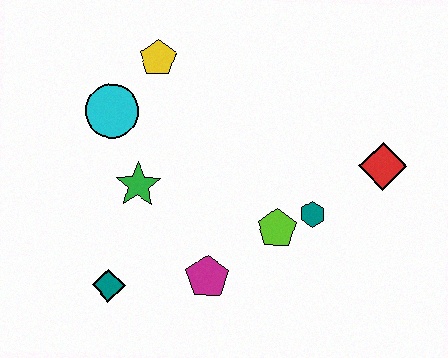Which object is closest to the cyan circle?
The yellow pentagon is closest to the cyan circle.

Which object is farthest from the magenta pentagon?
The yellow pentagon is farthest from the magenta pentagon.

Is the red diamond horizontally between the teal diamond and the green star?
No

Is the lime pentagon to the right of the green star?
Yes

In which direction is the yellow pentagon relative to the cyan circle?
The yellow pentagon is above the cyan circle.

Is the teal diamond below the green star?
Yes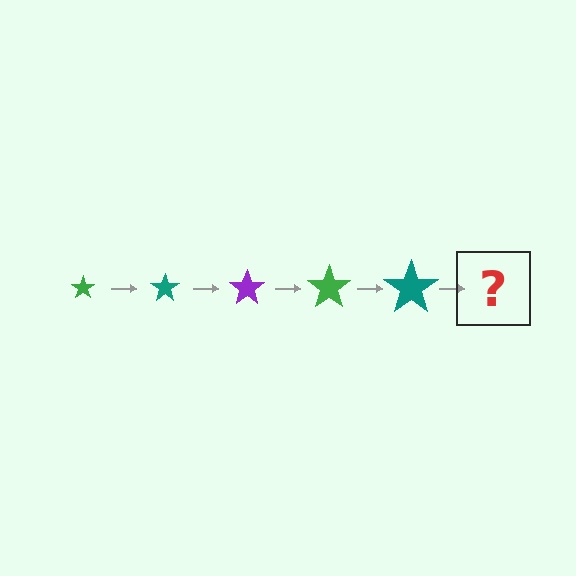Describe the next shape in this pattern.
It should be a purple star, larger than the previous one.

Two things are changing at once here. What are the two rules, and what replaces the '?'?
The two rules are that the star grows larger each step and the color cycles through green, teal, and purple. The '?' should be a purple star, larger than the previous one.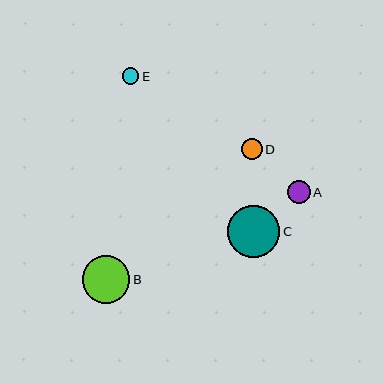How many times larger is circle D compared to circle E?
Circle D is approximately 1.3 times the size of circle E.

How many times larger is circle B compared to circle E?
Circle B is approximately 2.9 times the size of circle E.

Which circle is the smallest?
Circle E is the smallest with a size of approximately 17 pixels.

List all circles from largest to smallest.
From largest to smallest: C, B, A, D, E.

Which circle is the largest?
Circle C is the largest with a size of approximately 52 pixels.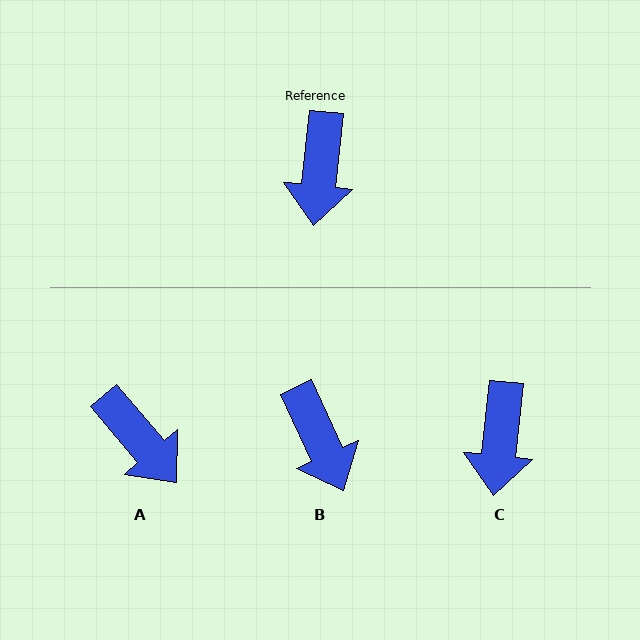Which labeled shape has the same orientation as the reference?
C.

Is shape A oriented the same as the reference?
No, it is off by about 47 degrees.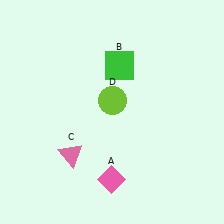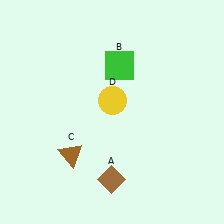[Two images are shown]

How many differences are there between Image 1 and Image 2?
There are 3 differences between the two images.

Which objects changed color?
A changed from pink to brown. C changed from pink to brown. D changed from lime to yellow.